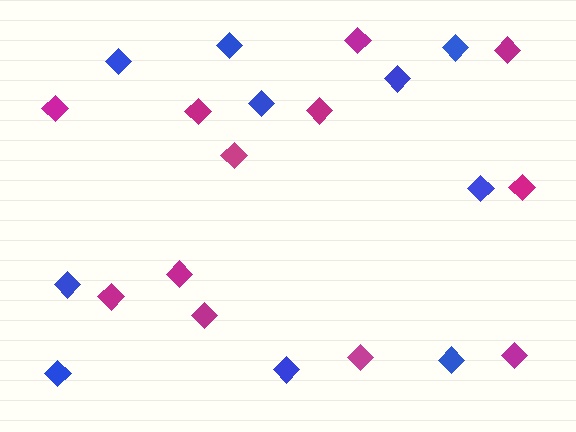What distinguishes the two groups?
There are 2 groups: one group of magenta diamonds (12) and one group of blue diamonds (10).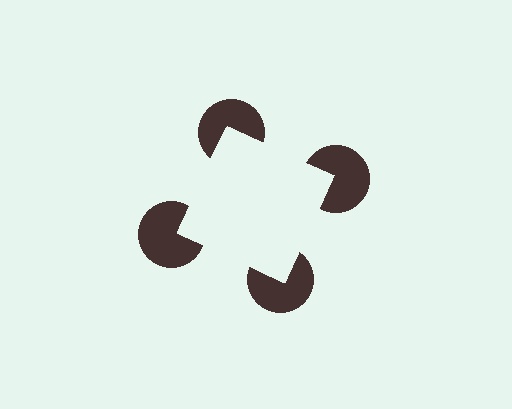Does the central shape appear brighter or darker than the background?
It typically appears slightly brighter than the background, even though no actual brightness change is drawn.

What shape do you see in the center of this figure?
An illusory square — its edges are inferred from the aligned wedge cuts in the pac-man discs, not physically drawn.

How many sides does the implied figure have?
4 sides.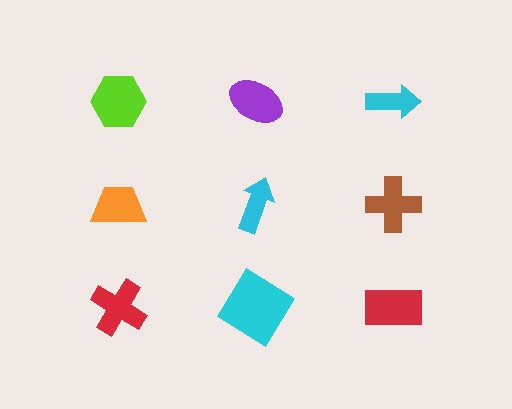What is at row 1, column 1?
A lime hexagon.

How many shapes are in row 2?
3 shapes.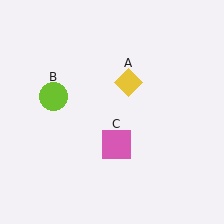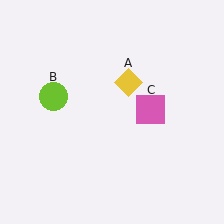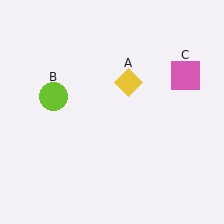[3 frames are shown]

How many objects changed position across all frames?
1 object changed position: pink square (object C).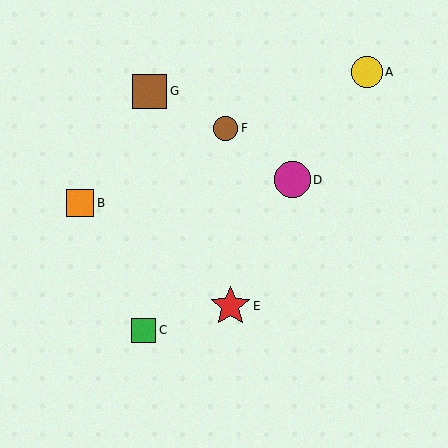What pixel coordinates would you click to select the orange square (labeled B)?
Click at (80, 203) to select the orange square B.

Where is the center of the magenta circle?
The center of the magenta circle is at (292, 180).